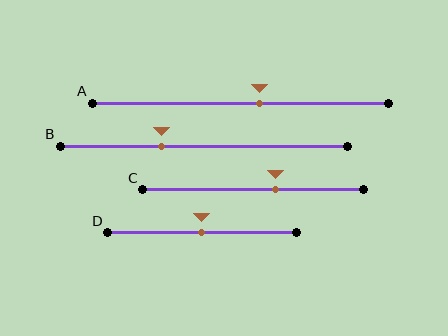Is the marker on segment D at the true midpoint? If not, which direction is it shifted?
Yes, the marker on segment D is at the true midpoint.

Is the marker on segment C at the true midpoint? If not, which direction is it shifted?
No, the marker on segment C is shifted to the right by about 10% of the segment length.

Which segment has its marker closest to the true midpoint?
Segment D has its marker closest to the true midpoint.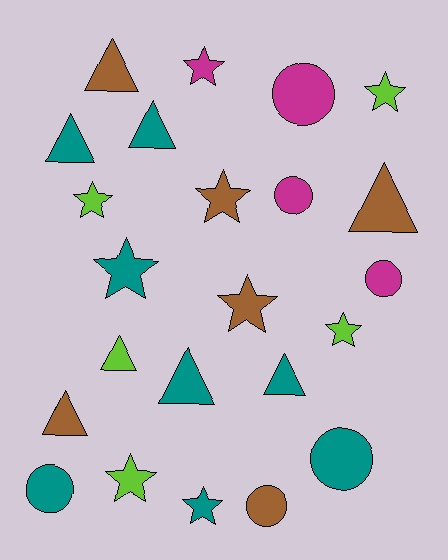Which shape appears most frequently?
Star, with 9 objects.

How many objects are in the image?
There are 23 objects.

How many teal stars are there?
There are 2 teal stars.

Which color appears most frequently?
Teal, with 8 objects.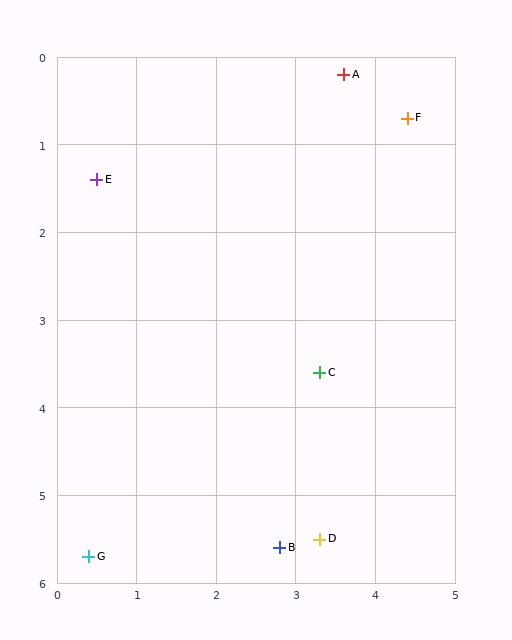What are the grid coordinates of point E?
Point E is at approximately (0.5, 1.4).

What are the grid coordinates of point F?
Point F is at approximately (4.4, 0.7).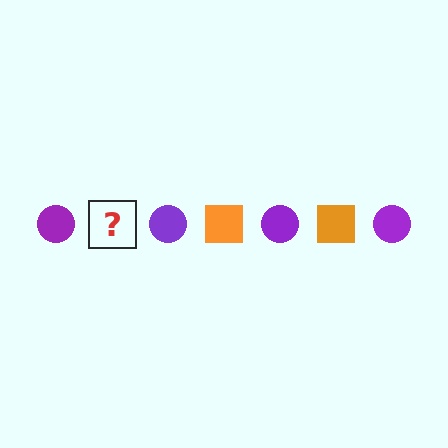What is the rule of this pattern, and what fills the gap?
The rule is that the pattern alternates between purple circle and orange square. The gap should be filled with an orange square.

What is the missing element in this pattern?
The missing element is an orange square.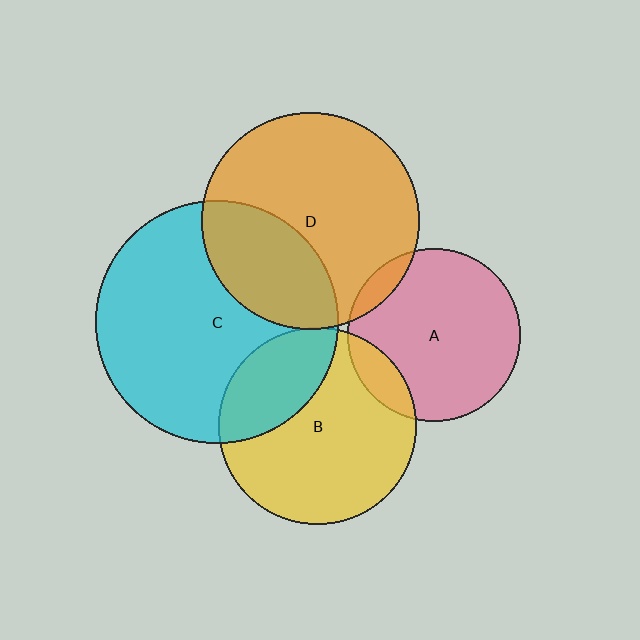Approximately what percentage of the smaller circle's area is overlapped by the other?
Approximately 10%.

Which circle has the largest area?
Circle C (cyan).